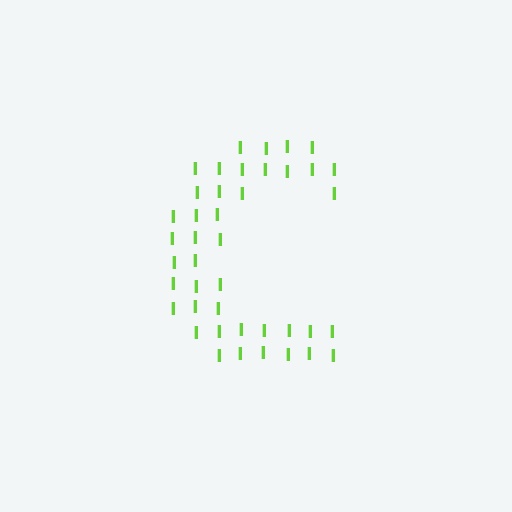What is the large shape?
The large shape is the letter C.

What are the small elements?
The small elements are letter I's.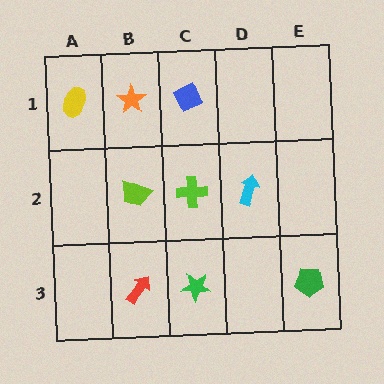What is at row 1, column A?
A yellow ellipse.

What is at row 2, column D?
A cyan arrow.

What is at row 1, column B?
An orange star.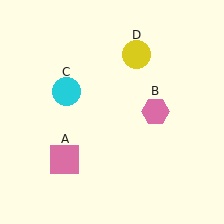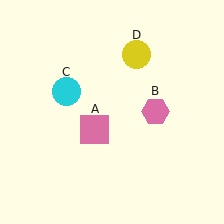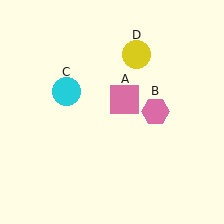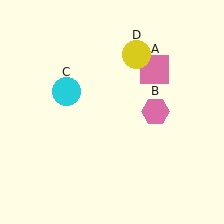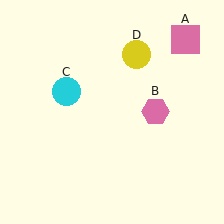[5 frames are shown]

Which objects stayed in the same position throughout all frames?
Pink hexagon (object B) and cyan circle (object C) and yellow circle (object D) remained stationary.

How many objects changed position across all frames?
1 object changed position: pink square (object A).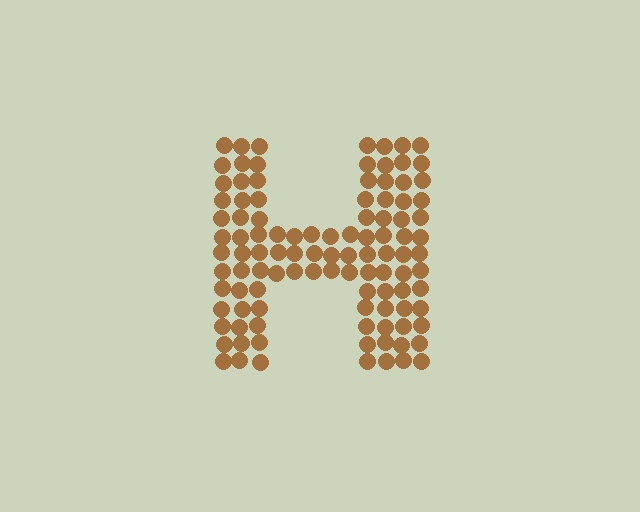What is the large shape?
The large shape is the letter H.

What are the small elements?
The small elements are circles.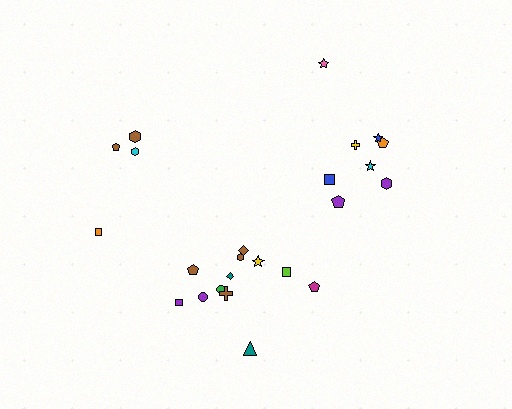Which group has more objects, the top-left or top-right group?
The top-right group.